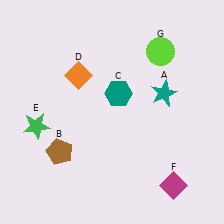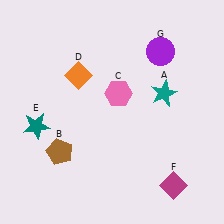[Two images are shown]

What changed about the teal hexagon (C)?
In Image 1, C is teal. In Image 2, it changed to pink.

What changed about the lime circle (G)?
In Image 1, G is lime. In Image 2, it changed to purple.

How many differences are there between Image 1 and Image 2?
There are 3 differences between the two images.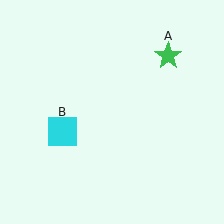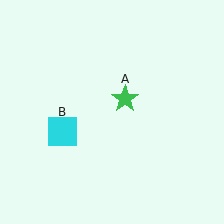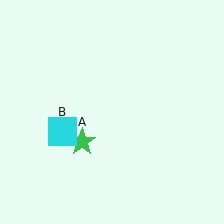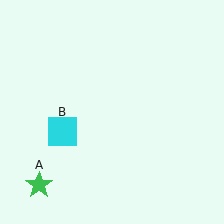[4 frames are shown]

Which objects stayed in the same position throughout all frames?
Cyan square (object B) remained stationary.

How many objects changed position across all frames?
1 object changed position: green star (object A).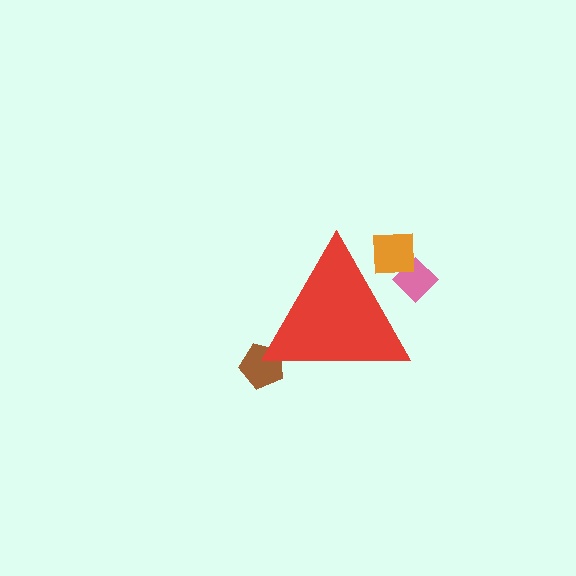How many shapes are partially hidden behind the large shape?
3 shapes are partially hidden.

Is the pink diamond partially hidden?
Yes, the pink diamond is partially hidden behind the red triangle.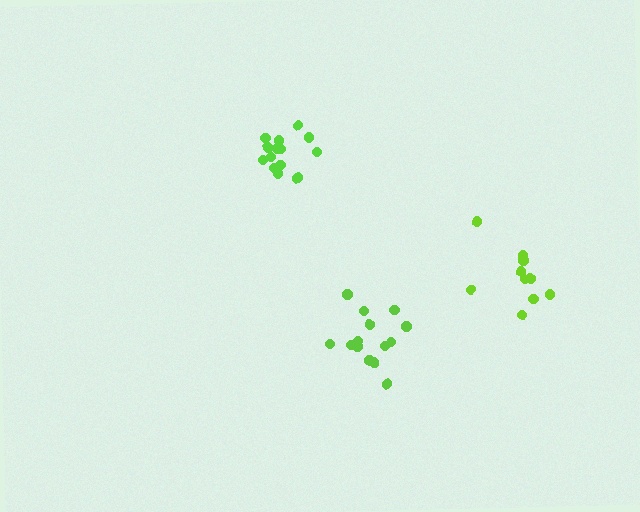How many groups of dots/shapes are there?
There are 3 groups.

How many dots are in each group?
Group 1: 14 dots, Group 2: 14 dots, Group 3: 10 dots (38 total).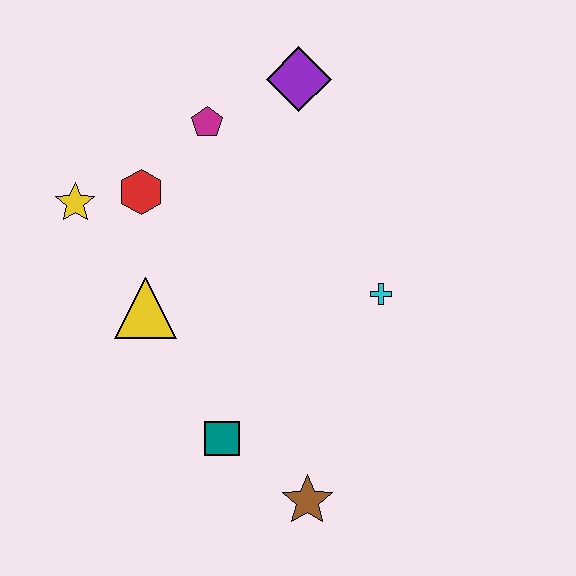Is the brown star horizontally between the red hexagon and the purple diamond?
No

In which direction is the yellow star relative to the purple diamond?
The yellow star is to the left of the purple diamond.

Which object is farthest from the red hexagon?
The brown star is farthest from the red hexagon.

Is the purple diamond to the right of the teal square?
Yes